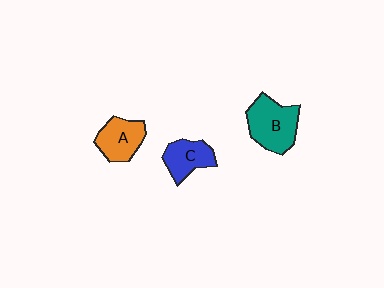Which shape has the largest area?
Shape B (teal).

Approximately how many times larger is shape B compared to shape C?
Approximately 1.5 times.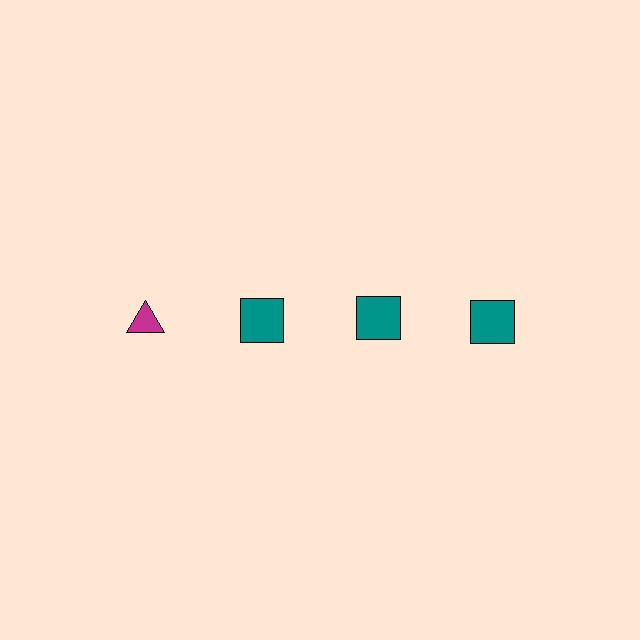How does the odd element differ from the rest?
It differs in both color (magenta instead of teal) and shape (triangle instead of square).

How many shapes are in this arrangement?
There are 4 shapes arranged in a grid pattern.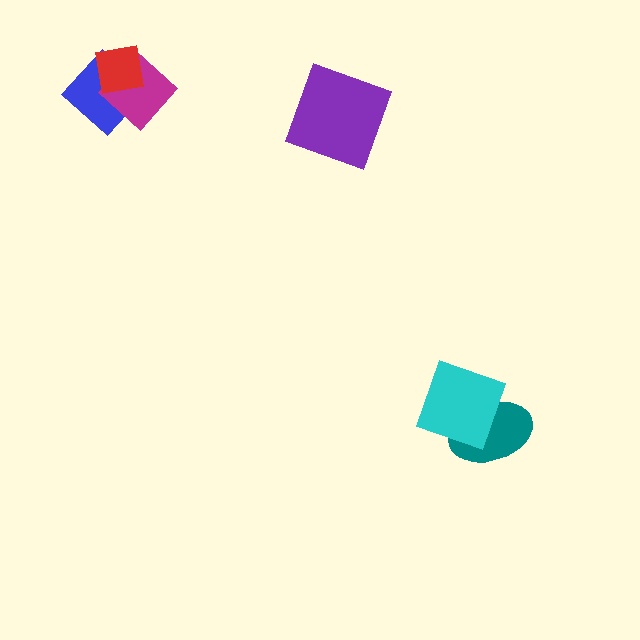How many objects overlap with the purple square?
0 objects overlap with the purple square.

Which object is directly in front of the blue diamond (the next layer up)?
The magenta diamond is directly in front of the blue diamond.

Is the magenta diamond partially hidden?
Yes, it is partially covered by another shape.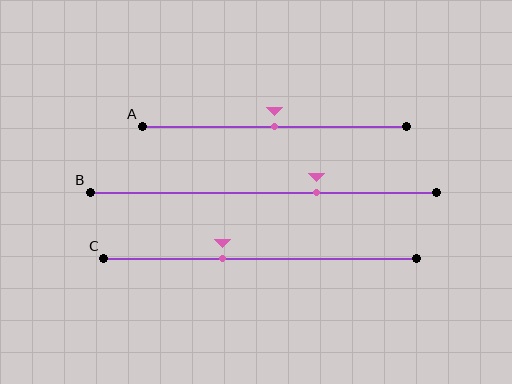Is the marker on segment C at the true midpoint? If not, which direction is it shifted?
No, the marker on segment C is shifted to the left by about 12% of the segment length.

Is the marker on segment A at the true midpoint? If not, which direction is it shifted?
Yes, the marker on segment A is at the true midpoint.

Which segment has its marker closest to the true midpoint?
Segment A has its marker closest to the true midpoint.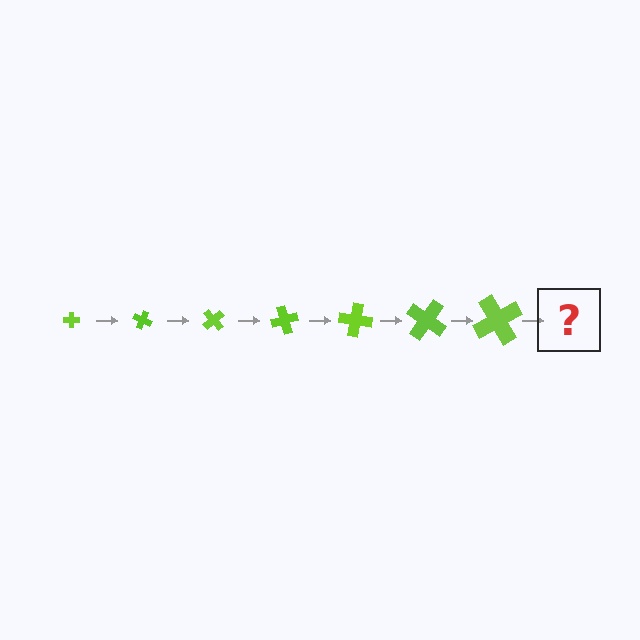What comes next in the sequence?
The next element should be a cross, larger than the previous one and rotated 175 degrees from the start.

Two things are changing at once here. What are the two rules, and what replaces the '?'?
The two rules are that the cross grows larger each step and it rotates 25 degrees each step. The '?' should be a cross, larger than the previous one and rotated 175 degrees from the start.